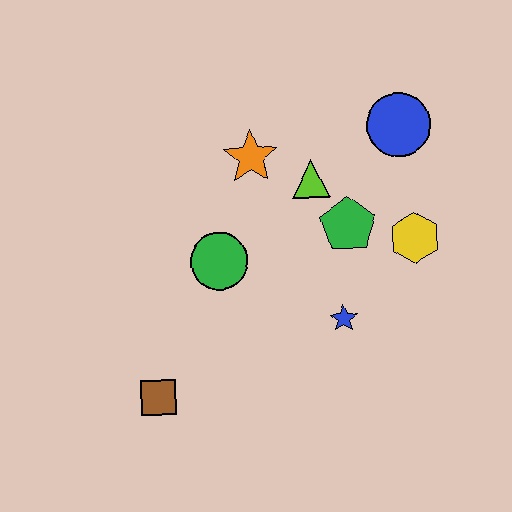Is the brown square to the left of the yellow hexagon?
Yes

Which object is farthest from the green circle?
The blue circle is farthest from the green circle.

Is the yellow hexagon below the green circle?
No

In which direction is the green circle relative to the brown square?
The green circle is above the brown square.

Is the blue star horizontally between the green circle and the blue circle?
Yes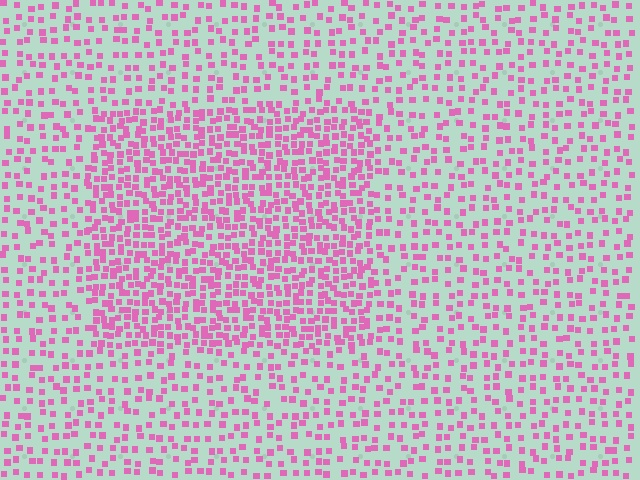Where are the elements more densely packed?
The elements are more densely packed inside the rectangle boundary.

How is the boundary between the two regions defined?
The boundary is defined by a change in element density (approximately 2.1x ratio). All elements are the same color, size, and shape.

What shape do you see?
I see a rectangle.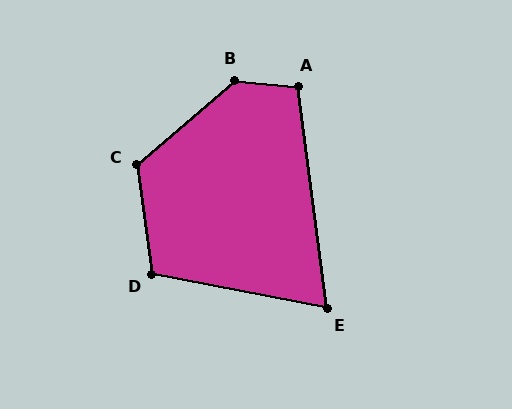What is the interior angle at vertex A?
Approximately 102 degrees (obtuse).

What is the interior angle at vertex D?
Approximately 108 degrees (obtuse).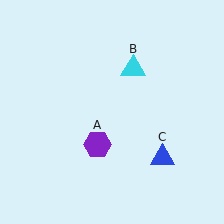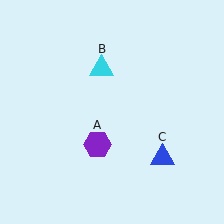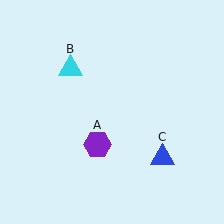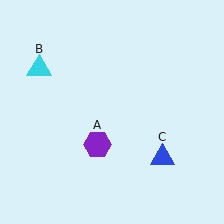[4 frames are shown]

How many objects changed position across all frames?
1 object changed position: cyan triangle (object B).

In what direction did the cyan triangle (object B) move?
The cyan triangle (object B) moved left.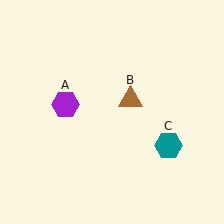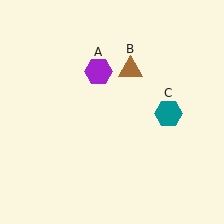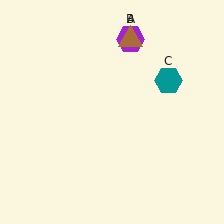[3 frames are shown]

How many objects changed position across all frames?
3 objects changed position: purple hexagon (object A), brown triangle (object B), teal hexagon (object C).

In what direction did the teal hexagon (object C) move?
The teal hexagon (object C) moved up.